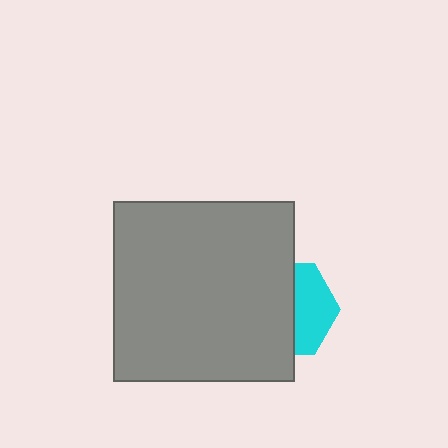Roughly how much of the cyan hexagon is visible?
A small part of it is visible (roughly 41%).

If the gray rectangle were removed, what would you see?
You would see the complete cyan hexagon.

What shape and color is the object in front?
The object in front is a gray rectangle.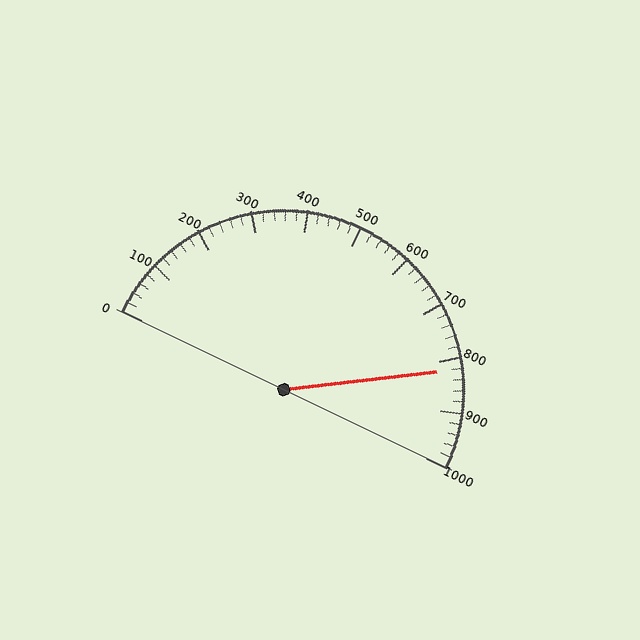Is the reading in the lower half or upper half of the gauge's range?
The reading is in the upper half of the range (0 to 1000).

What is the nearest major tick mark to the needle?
The nearest major tick mark is 800.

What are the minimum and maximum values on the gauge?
The gauge ranges from 0 to 1000.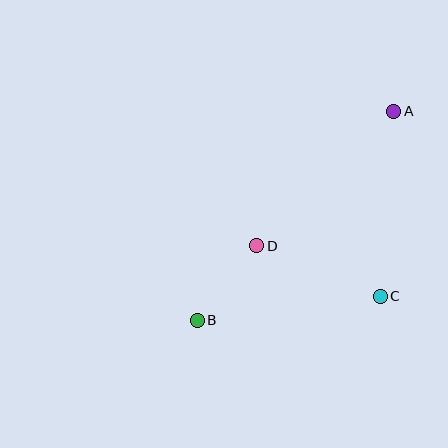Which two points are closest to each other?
Points B and D are closest to each other.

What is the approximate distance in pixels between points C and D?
The distance between C and D is approximately 133 pixels.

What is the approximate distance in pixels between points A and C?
The distance between A and C is approximately 186 pixels.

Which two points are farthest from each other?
Points A and B are farthest from each other.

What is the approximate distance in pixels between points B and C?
The distance between B and C is approximately 185 pixels.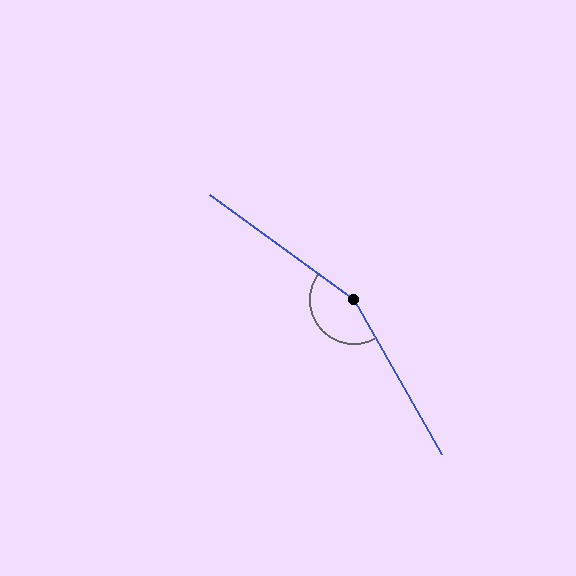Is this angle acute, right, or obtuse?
It is obtuse.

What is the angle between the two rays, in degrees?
Approximately 156 degrees.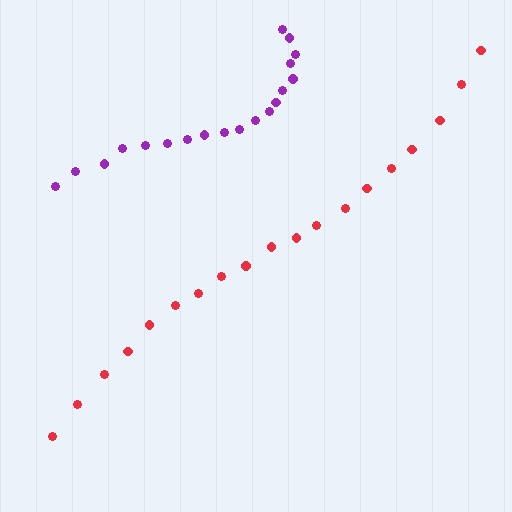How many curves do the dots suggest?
There are 2 distinct paths.